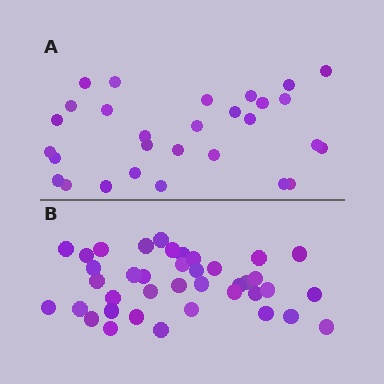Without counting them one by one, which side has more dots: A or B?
Region B (the bottom region) has more dots.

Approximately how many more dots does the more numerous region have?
Region B has roughly 10 or so more dots than region A.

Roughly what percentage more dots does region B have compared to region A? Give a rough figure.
About 35% more.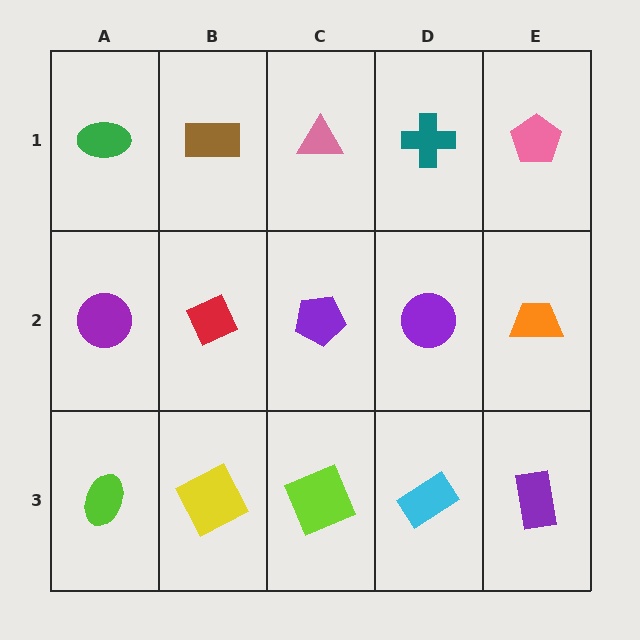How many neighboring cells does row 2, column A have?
3.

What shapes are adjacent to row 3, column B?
A red diamond (row 2, column B), a lime ellipse (row 3, column A), a lime square (row 3, column C).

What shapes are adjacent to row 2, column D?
A teal cross (row 1, column D), a cyan rectangle (row 3, column D), a purple pentagon (row 2, column C), an orange trapezoid (row 2, column E).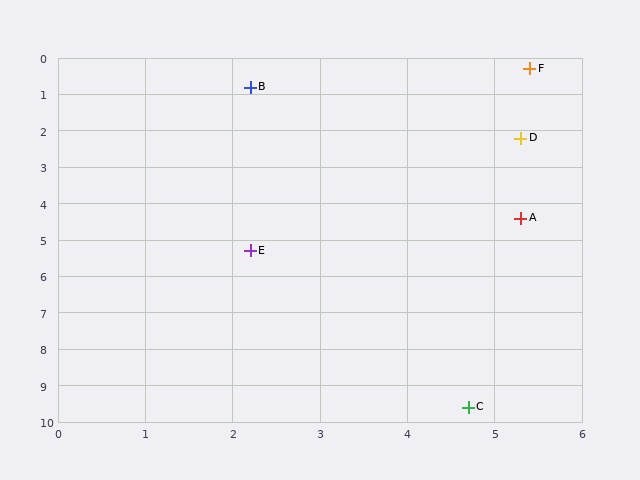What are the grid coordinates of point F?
Point F is at approximately (5.4, 0.3).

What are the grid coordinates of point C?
Point C is at approximately (4.7, 9.6).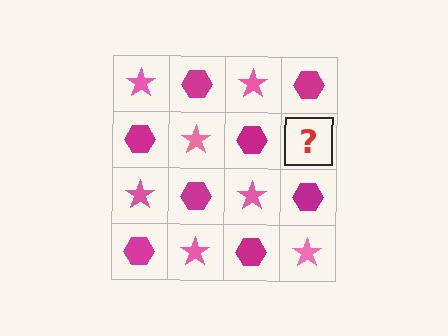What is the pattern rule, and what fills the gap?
The rule is that it alternates pink star and magenta hexagon in a checkerboard pattern. The gap should be filled with a pink star.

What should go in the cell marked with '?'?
The missing cell should contain a pink star.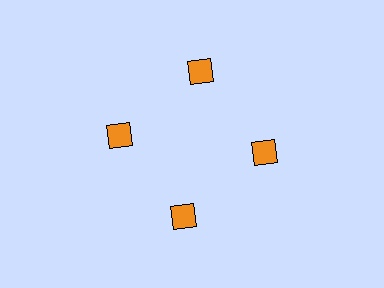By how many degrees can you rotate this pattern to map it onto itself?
The pattern maps onto itself every 90 degrees of rotation.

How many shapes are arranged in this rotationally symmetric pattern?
There are 4 shapes, arranged in 4 groups of 1.